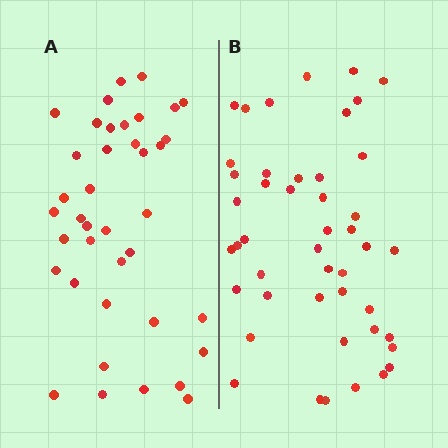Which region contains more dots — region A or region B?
Region B (the right region) has more dots.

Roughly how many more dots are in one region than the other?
Region B has roughly 8 or so more dots than region A.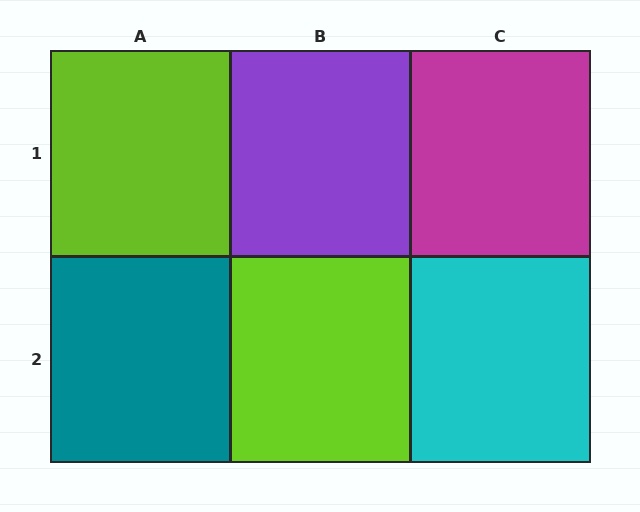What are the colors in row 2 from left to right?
Teal, lime, cyan.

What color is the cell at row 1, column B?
Purple.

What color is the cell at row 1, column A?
Lime.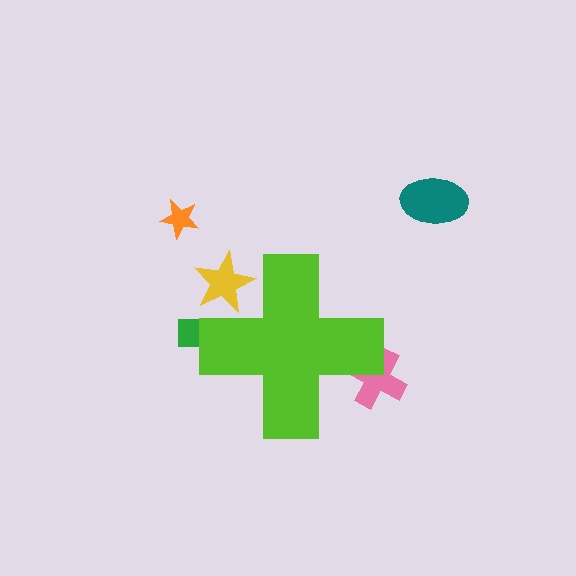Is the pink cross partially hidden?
Yes, the pink cross is partially hidden behind the lime cross.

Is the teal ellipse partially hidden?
No, the teal ellipse is fully visible.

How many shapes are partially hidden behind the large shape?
3 shapes are partially hidden.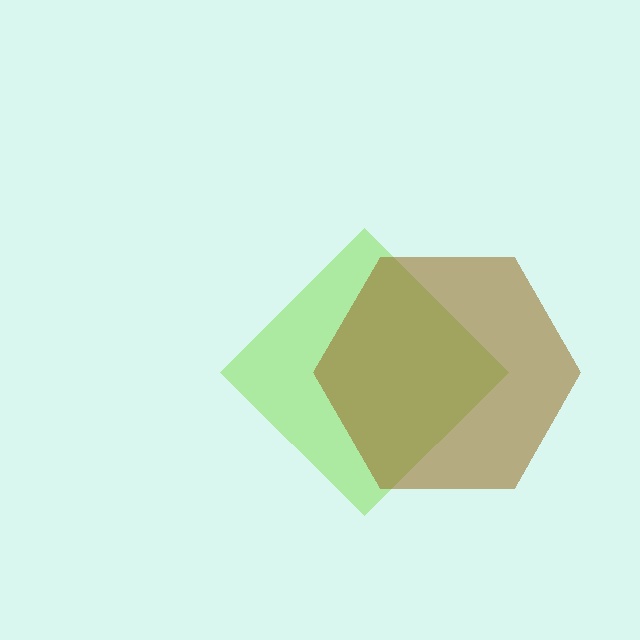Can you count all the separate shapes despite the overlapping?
Yes, there are 2 separate shapes.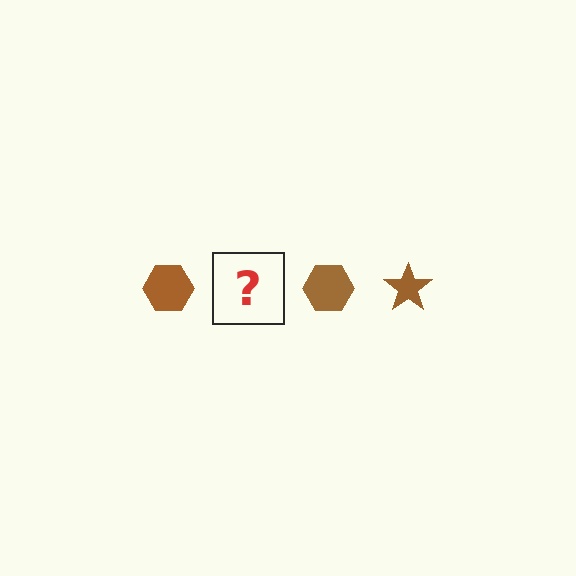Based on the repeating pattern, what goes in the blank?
The blank should be a brown star.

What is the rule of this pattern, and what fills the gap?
The rule is that the pattern cycles through hexagon, star shapes in brown. The gap should be filled with a brown star.